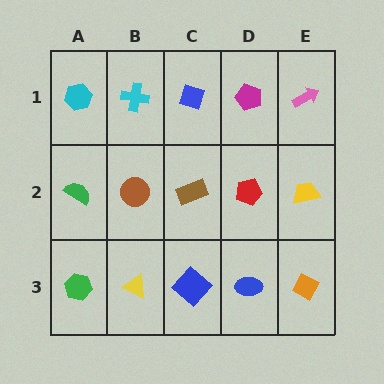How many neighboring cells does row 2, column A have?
3.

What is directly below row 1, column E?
A yellow trapezoid.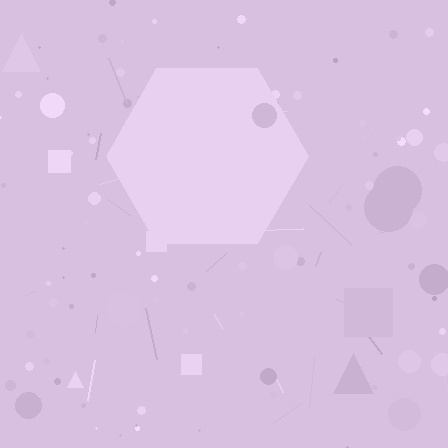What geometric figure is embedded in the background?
A hexagon is embedded in the background.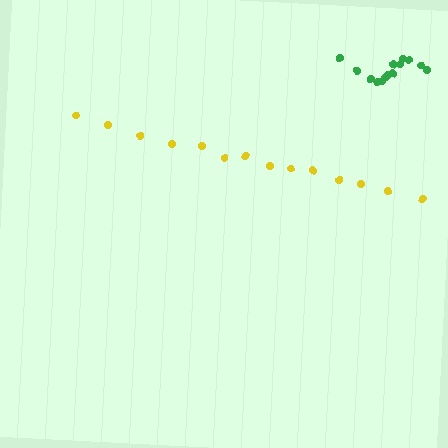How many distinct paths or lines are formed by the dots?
There are 2 distinct paths.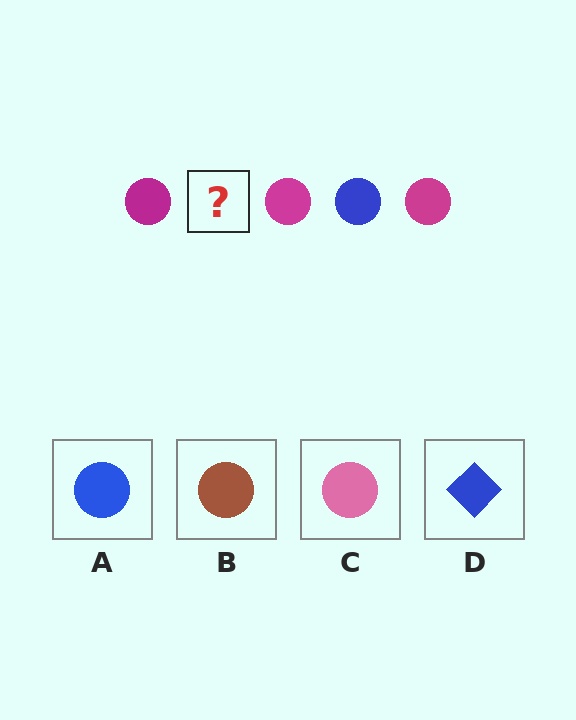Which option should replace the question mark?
Option A.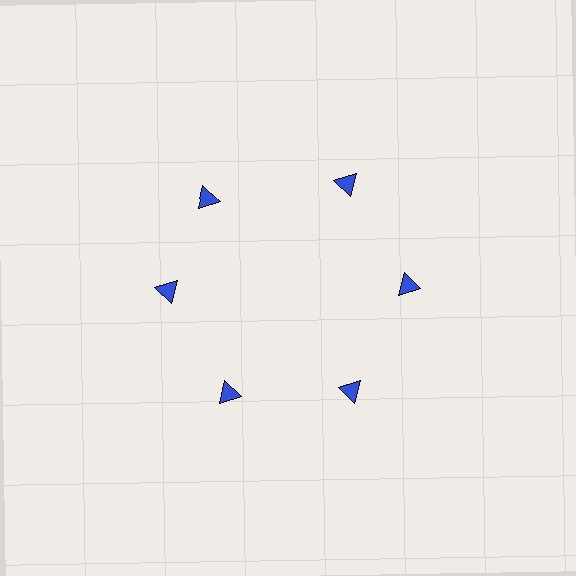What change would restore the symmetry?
The symmetry would be restored by rotating it back into even spacing with its neighbors so that all 6 triangles sit at equal angles and equal distance from the center.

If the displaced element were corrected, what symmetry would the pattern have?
It would have 6-fold rotational symmetry — the pattern would map onto itself every 60 degrees.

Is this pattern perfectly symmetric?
No. The 6 blue triangles are arranged in a ring, but one element near the 11 o'clock position is rotated out of alignment along the ring, breaking the 6-fold rotational symmetry.